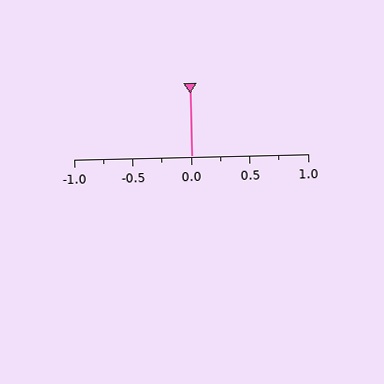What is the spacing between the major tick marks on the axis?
The major ticks are spaced 0.5 apart.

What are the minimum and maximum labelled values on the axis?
The axis runs from -1.0 to 1.0.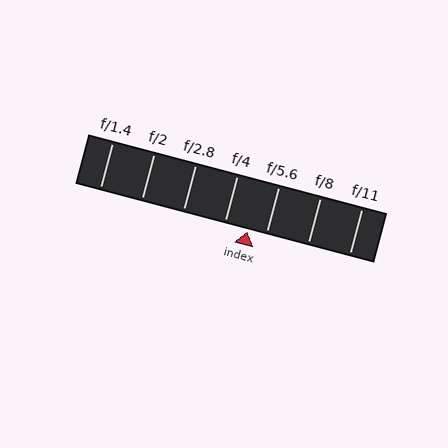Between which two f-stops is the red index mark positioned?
The index mark is between f/4 and f/5.6.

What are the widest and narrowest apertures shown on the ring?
The widest aperture shown is f/1.4 and the narrowest is f/11.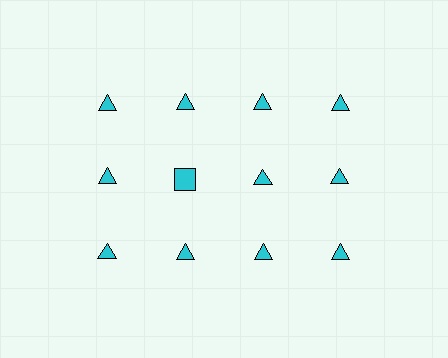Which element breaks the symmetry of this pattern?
The cyan square in the second row, second from left column breaks the symmetry. All other shapes are cyan triangles.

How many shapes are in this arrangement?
There are 12 shapes arranged in a grid pattern.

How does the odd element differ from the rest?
It has a different shape: square instead of triangle.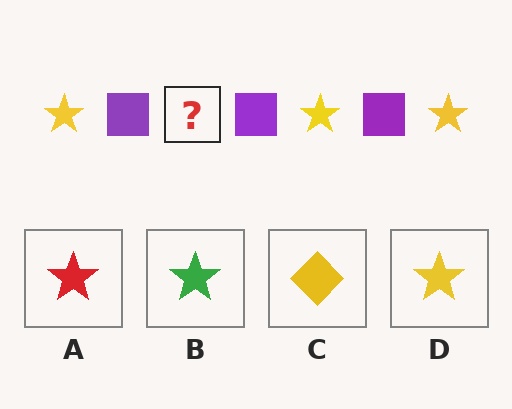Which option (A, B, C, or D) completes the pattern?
D.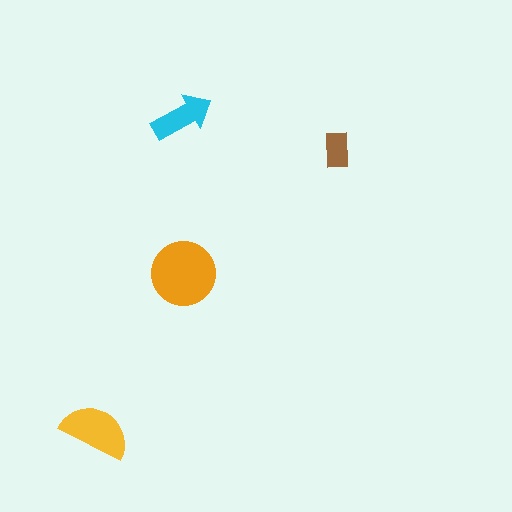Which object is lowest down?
The yellow semicircle is bottommost.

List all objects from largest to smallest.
The orange circle, the yellow semicircle, the cyan arrow, the brown rectangle.